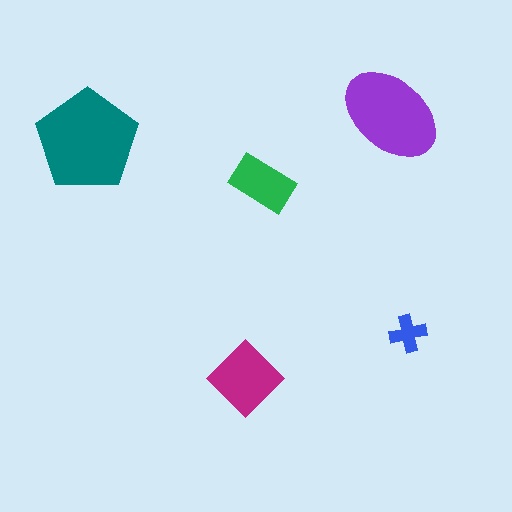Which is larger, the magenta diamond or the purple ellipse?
The purple ellipse.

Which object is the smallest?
The blue cross.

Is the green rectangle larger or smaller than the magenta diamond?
Smaller.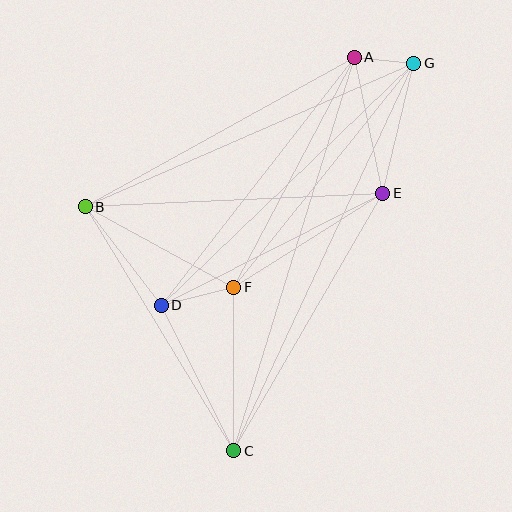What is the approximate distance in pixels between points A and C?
The distance between A and C is approximately 412 pixels.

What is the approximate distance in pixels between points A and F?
The distance between A and F is approximately 260 pixels.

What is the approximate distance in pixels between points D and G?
The distance between D and G is approximately 349 pixels.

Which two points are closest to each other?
Points A and G are closest to each other.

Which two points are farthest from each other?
Points C and G are farthest from each other.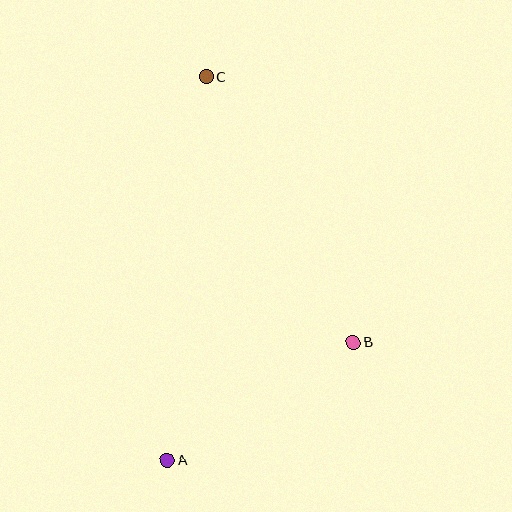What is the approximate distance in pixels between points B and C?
The distance between B and C is approximately 304 pixels.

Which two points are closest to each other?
Points A and B are closest to each other.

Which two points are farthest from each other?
Points A and C are farthest from each other.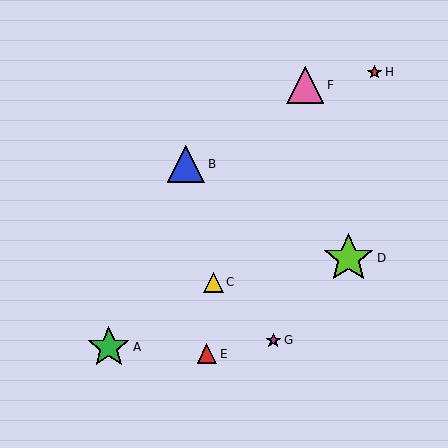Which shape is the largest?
The lime star (labeled D) is the largest.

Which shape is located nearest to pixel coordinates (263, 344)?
The magenta star (labeled G) at (273, 340) is nearest to that location.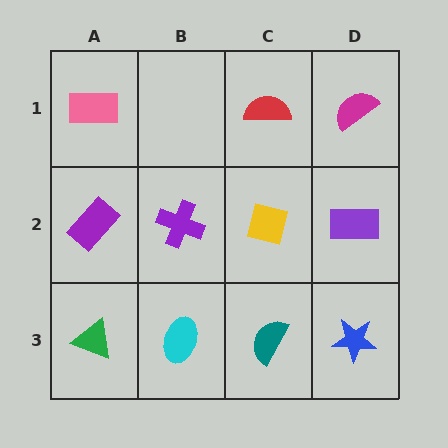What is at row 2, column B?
A purple cross.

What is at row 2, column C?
A yellow square.